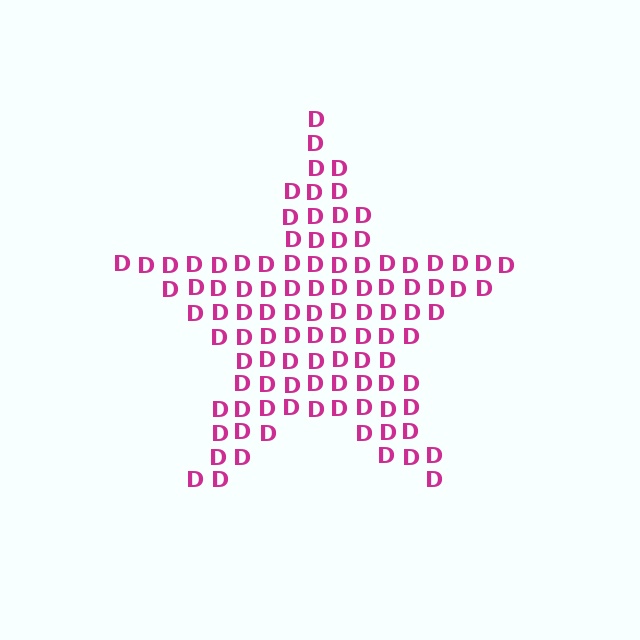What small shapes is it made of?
It is made of small letter D's.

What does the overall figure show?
The overall figure shows a star.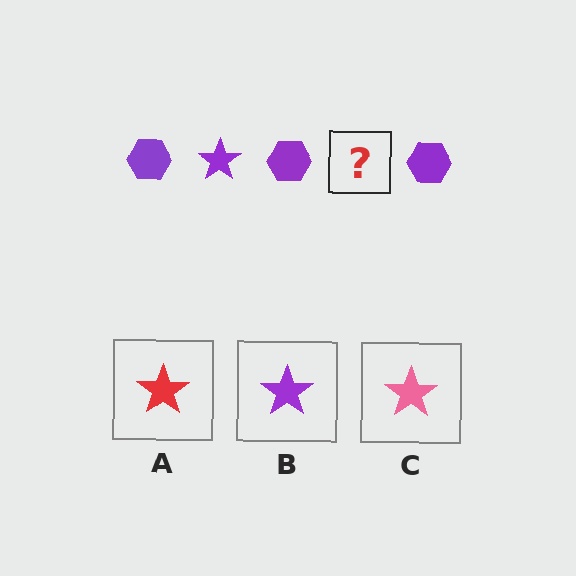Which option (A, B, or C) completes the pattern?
B.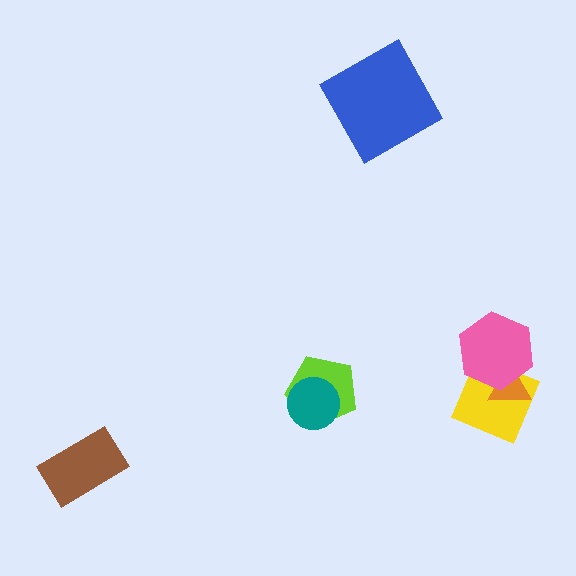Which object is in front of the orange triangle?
The pink hexagon is in front of the orange triangle.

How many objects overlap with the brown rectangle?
0 objects overlap with the brown rectangle.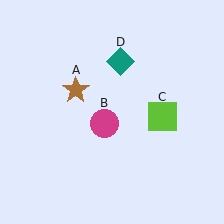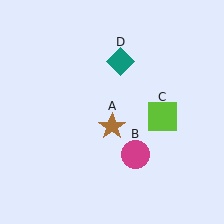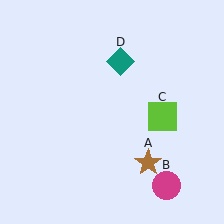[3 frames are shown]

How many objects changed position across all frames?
2 objects changed position: brown star (object A), magenta circle (object B).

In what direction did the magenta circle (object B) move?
The magenta circle (object B) moved down and to the right.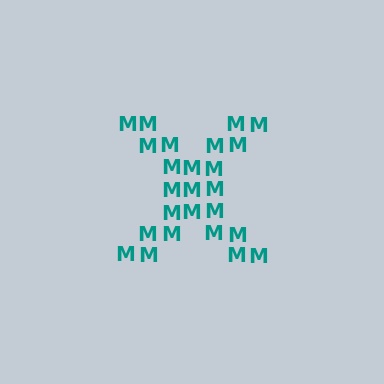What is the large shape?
The large shape is the letter X.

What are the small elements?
The small elements are letter M's.